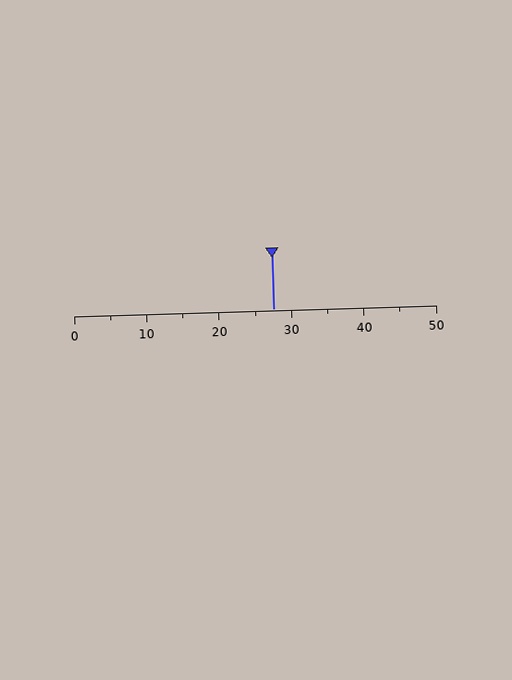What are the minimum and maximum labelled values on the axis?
The axis runs from 0 to 50.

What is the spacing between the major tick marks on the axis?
The major ticks are spaced 10 apart.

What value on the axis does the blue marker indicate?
The marker indicates approximately 27.5.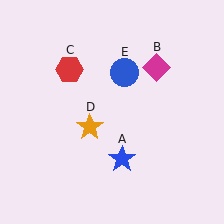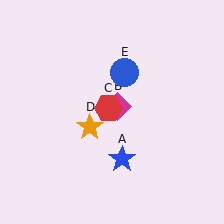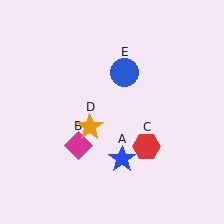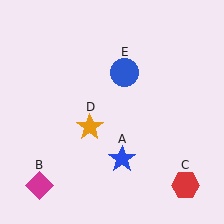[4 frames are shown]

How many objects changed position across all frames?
2 objects changed position: magenta diamond (object B), red hexagon (object C).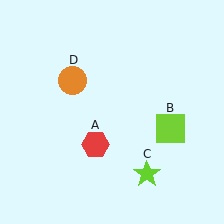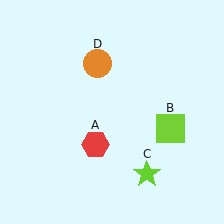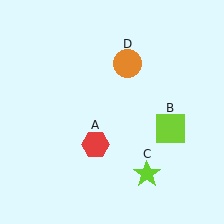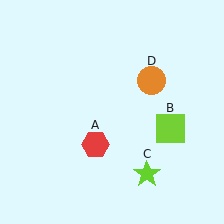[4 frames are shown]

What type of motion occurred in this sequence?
The orange circle (object D) rotated clockwise around the center of the scene.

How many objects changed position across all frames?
1 object changed position: orange circle (object D).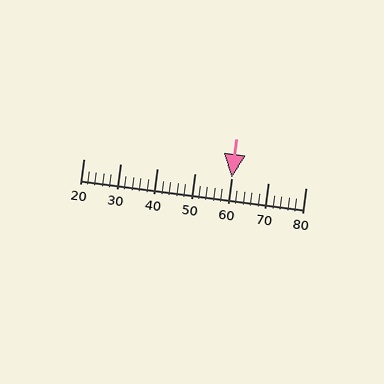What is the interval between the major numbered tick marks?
The major tick marks are spaced 10 units apart.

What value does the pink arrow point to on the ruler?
The pink arrow points to approximately 60.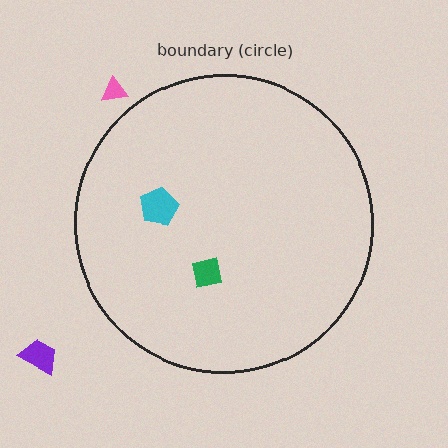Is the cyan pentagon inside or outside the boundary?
Inside.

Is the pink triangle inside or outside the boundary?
Outside.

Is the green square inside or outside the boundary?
Inside.